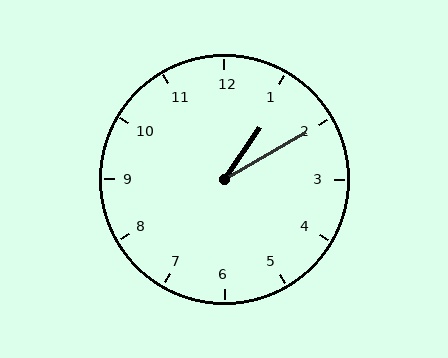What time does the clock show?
1:10.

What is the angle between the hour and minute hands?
Approximately 25 degrees.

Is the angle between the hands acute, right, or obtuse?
It is acute.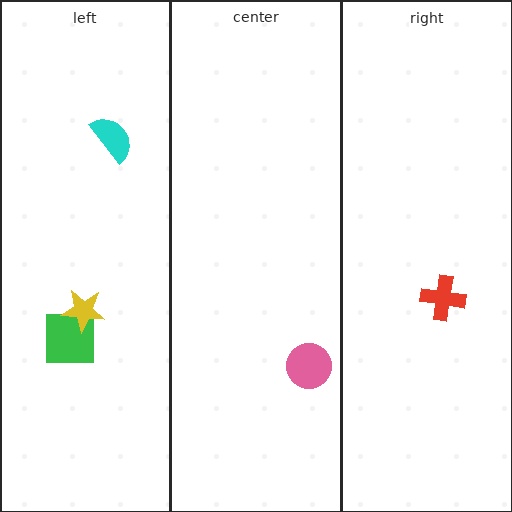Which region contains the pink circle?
The center region.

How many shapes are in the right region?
1.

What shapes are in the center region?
The pink circle.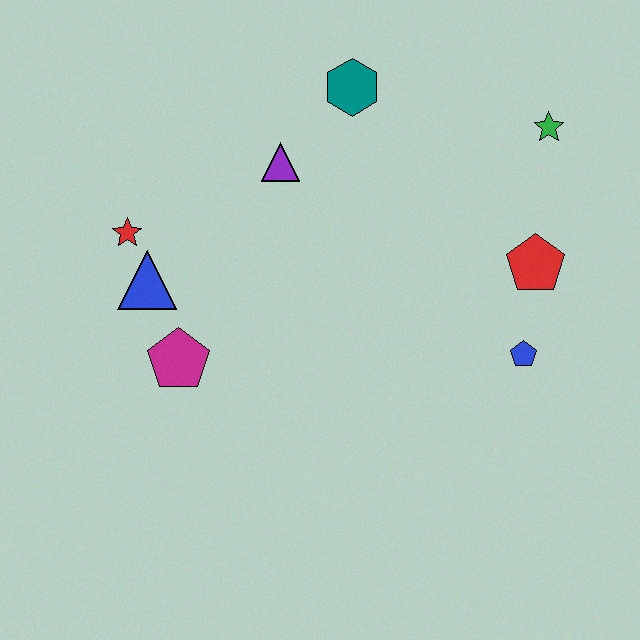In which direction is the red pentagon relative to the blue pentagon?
The red pentagon is above the blue pentagon.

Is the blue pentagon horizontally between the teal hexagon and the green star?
Yes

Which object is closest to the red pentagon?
The blue pentagon is closest to the red pentagon.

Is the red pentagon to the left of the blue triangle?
No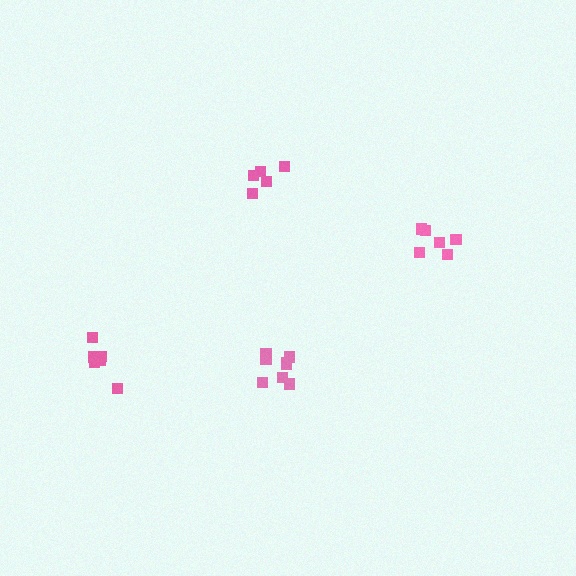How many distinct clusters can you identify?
There are 4 distinct clusters.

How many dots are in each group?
Group 1: 8 dots, Group 2: 6 dots, Group 3: 5 dots, Group 4: 6 dots (25 total).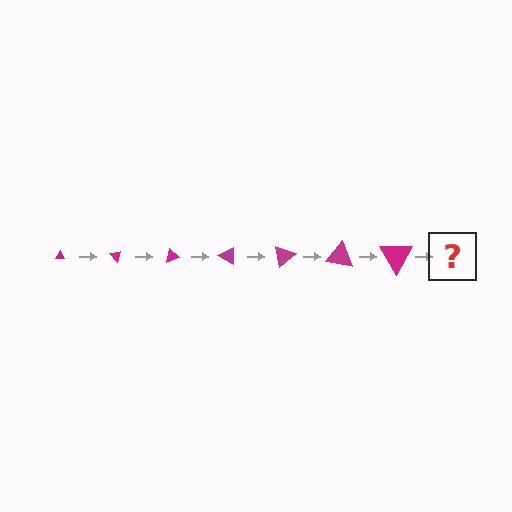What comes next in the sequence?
The next element should be a triangle, larger than the previous one and rotated 350 degrees from the start.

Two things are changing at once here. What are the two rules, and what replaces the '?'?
The two rules are that the triangle grows larger each step and it rotates 50 degrees each step. The '?' should be a triangle, larger than the previous one and rotated 350 degrees from the start.